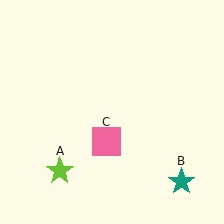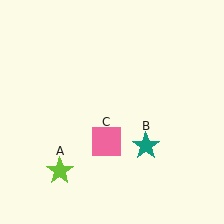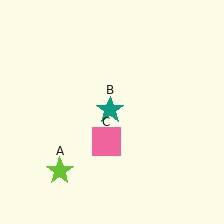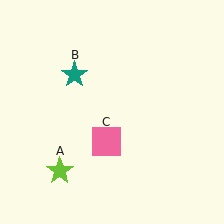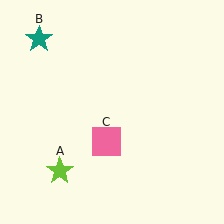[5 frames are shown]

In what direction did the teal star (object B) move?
The teal star (object B) moved up and to the left.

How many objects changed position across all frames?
1 object changed position: teal star (object B).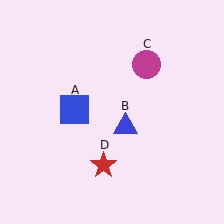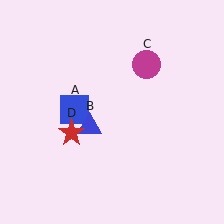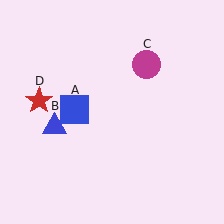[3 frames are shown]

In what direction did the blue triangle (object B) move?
The blue triangle (object B) moved left.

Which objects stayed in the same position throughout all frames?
Blue square (object A) and magenta circle (object C) remained stationary.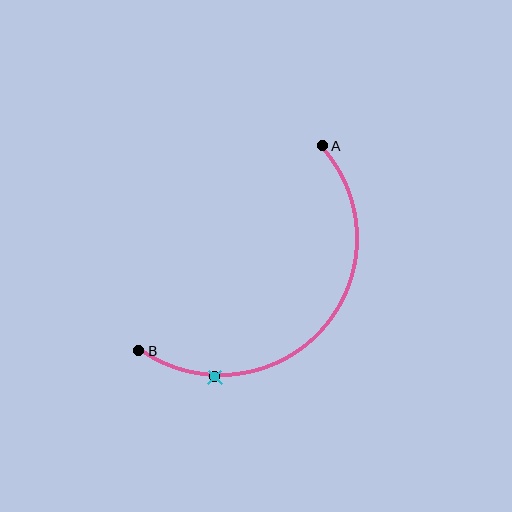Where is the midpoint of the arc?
The arc midpoint is the point on the curve farthest from the straight line joining A and B. It sits below and to the right of that line.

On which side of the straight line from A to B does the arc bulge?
The arc bulges below and to the right of the straight line connecting A and B.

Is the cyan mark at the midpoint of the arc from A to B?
No. The cyan mark lies on the arc but is closer to endpoint B. The arc midpoint would be at the point on the curve equidistant along the arc from both A and B.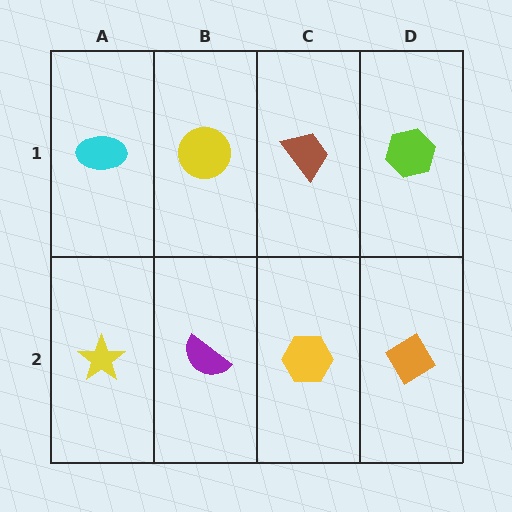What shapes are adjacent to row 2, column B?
A yellow circle (row 1, column B), a yellow star (row 2, column A), a yellow hexagon (row 2, column C).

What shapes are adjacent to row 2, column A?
A cyan ellipse (row 1, column A), a purple semicircle (row 2, column B).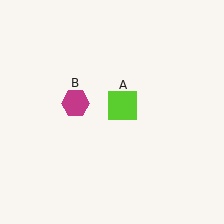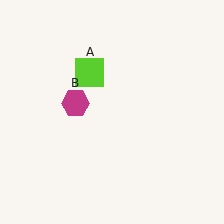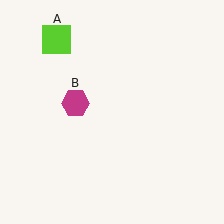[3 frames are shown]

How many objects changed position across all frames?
1 object changed position: lime square (object A).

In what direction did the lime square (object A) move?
The lime square (object A) moved up and to the left.